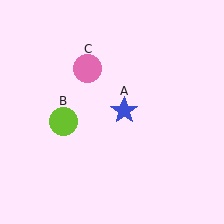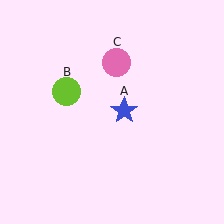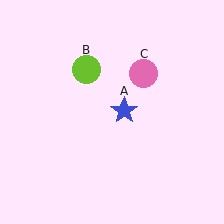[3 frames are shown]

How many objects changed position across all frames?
2 objects changed position: lime circle (object B), pink circle (object C).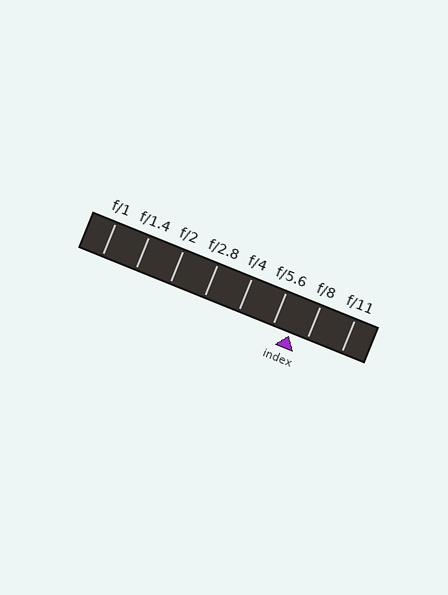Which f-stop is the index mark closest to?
The index mark is closest to f/8.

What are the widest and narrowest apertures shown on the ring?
The widest aperture shown is f/1 and the narrowest is f/11.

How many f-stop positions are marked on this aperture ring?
There are 8 f-stop positions marked.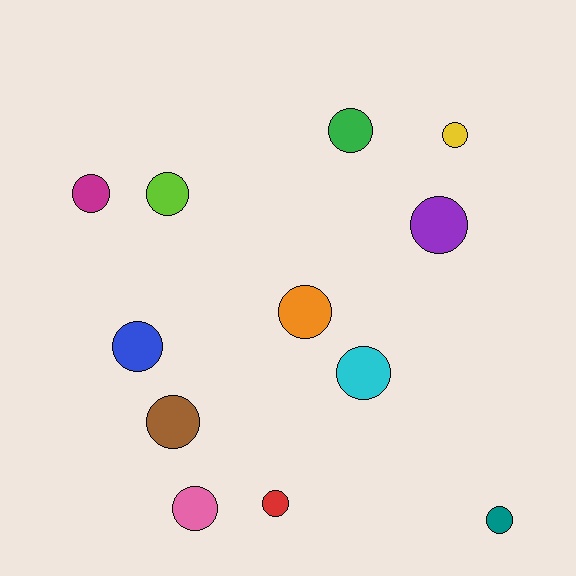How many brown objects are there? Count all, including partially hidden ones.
There is 1 brown object.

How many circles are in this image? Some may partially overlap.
There are 12 circles.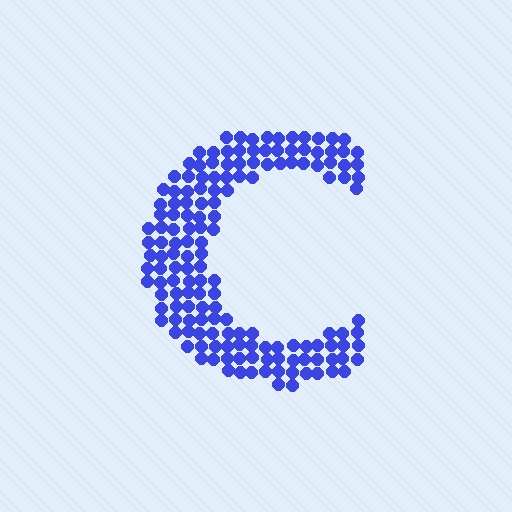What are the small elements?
The small elements are circles.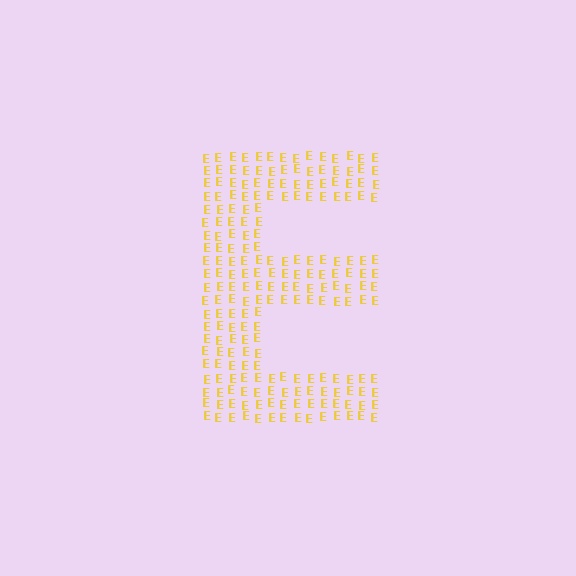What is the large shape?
The large shape is the letter E.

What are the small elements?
The small elements are letter E's.